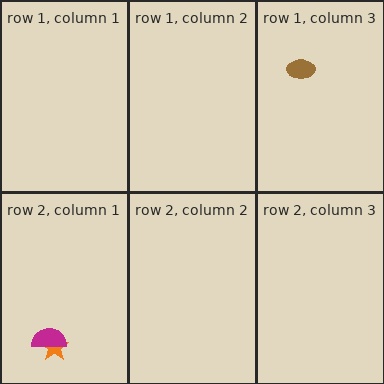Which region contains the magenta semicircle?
The row 2, column 1 region.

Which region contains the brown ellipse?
The row 1, column 3 region.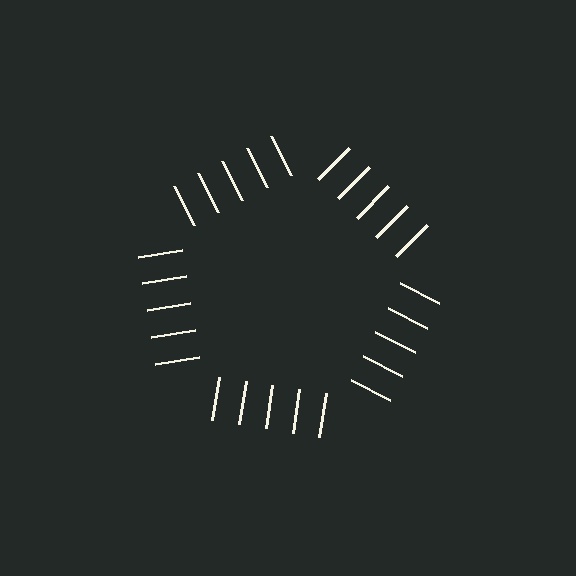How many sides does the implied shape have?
5 sides — the line-ends trace a pentagon.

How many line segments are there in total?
25 — 5 along each of the 5 edges.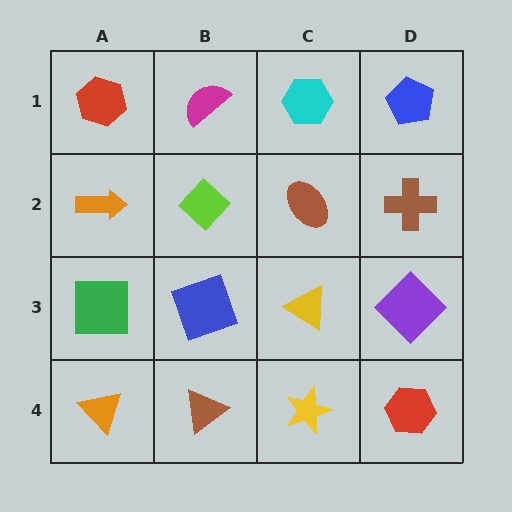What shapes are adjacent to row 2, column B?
A magenta semicircle (row 1, column B), a blue square (row 3, column B), an orange arrow (row 2, column A), a brown ellipse (row 2, column C).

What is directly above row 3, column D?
A brown cross.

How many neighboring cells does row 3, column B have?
4.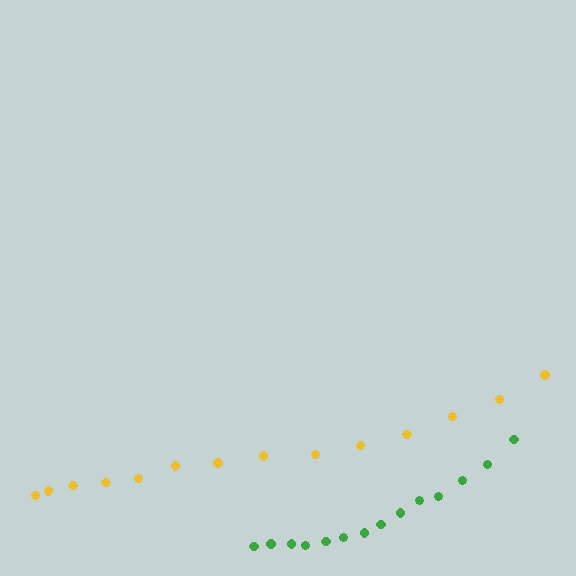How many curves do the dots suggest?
There are 2 distinct paths.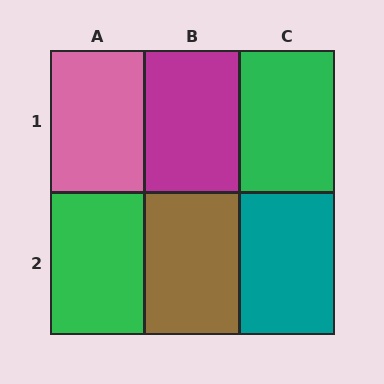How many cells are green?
2 cells are green.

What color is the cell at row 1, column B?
Magenta.